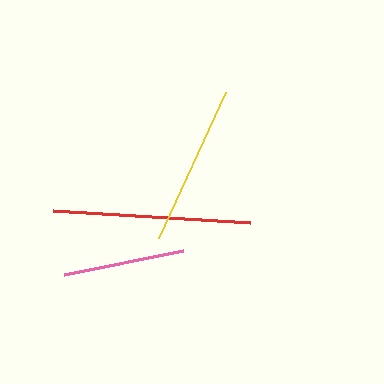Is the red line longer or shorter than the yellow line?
The red line is longer than the yellow line.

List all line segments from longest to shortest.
From longest to shortest: red, yellow, pink.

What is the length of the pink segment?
The pink segment is approximately 121 pixels long.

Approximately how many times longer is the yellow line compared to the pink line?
The yellow line is approximately 1.3 times the length of the pink line.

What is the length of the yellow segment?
The yellow segment is approximately 161 pixels long.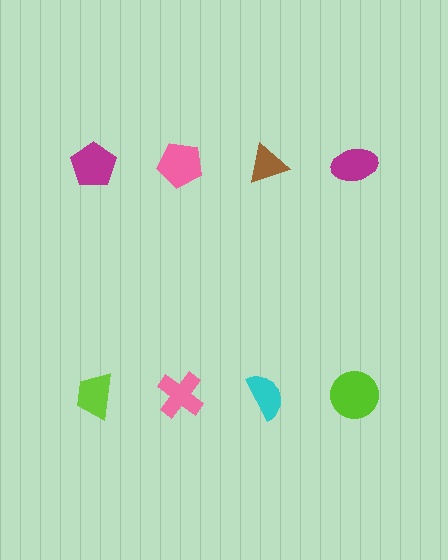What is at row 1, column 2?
A pink pentagon.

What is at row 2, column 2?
A pink cross.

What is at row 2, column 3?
A cyan semicircle.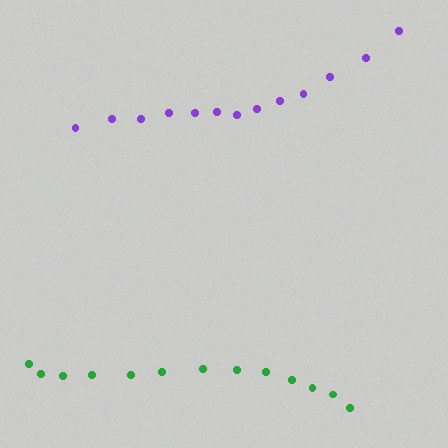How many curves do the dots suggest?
There are 2 distinct paths.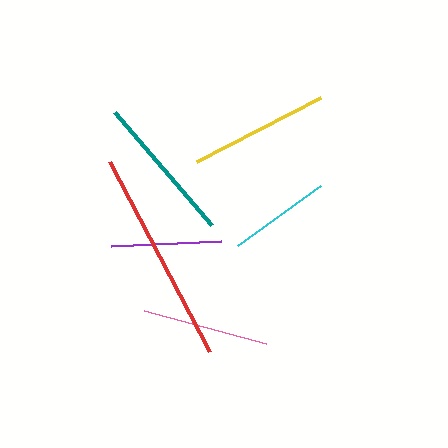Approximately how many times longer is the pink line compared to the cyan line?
The pink line is approximately 1.2 times the length of the cyan line.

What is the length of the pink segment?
The pink segment is approximately 126 pixels long.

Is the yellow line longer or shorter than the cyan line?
The yellow line is longer than the cyan line.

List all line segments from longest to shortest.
From longest to shortest: red, teal, yellow, pink, purple, cyan.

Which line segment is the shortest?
The cyan line is the shortest at approximately 103 pixels.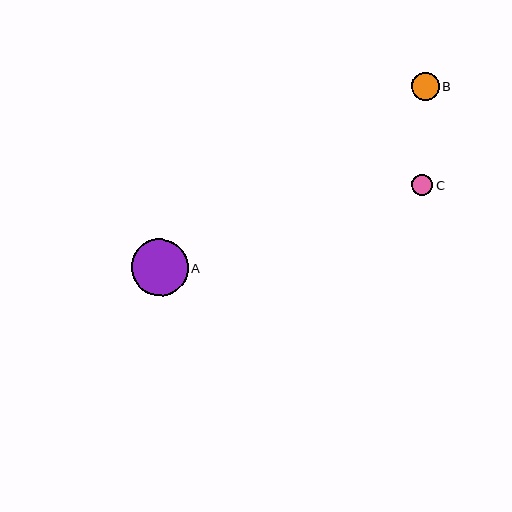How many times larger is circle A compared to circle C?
Circle A is approximately 2.7 times the size of circle C.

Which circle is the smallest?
Circle C is the smallest with a size of approximately 21 pixels.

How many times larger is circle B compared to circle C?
Circle B is approximately 1.3 times the size of circle C.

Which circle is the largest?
Circle A is the largest with a size of approximately 57 pixels.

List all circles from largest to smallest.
From largest to smallest: A, B, C.